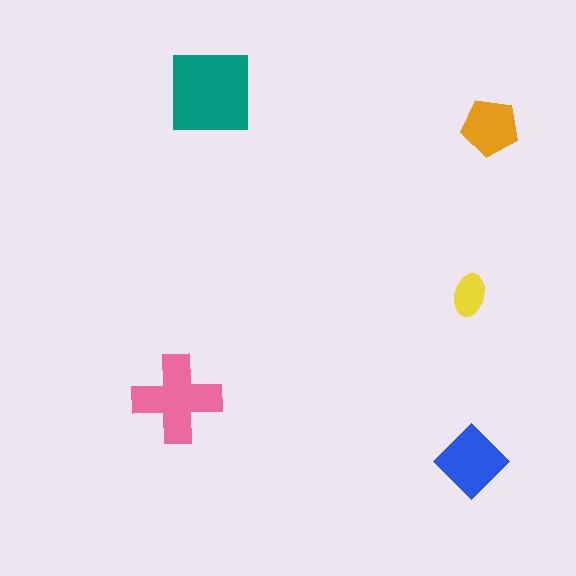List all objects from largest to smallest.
The teal square, the pink cross, the blue diamond, the orange pentagon, the yellow ellipse.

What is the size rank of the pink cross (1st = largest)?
2nd.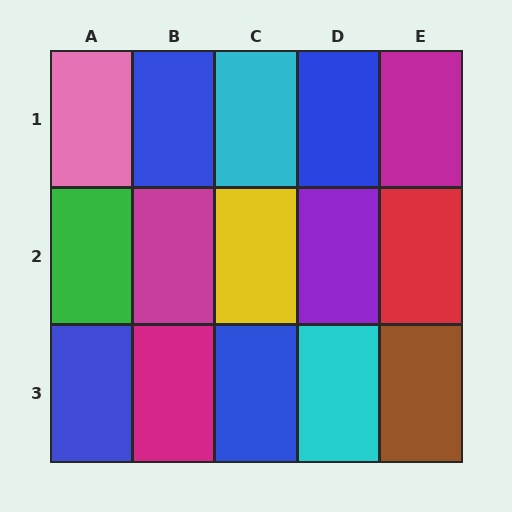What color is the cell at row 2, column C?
Yellow.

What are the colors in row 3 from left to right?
Blue, magenta, blue, cyan, brown.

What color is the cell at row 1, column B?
Blue.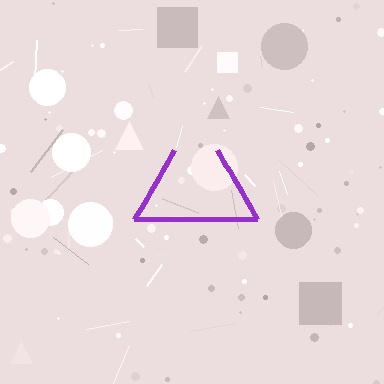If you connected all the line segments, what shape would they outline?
They would outline a triangle.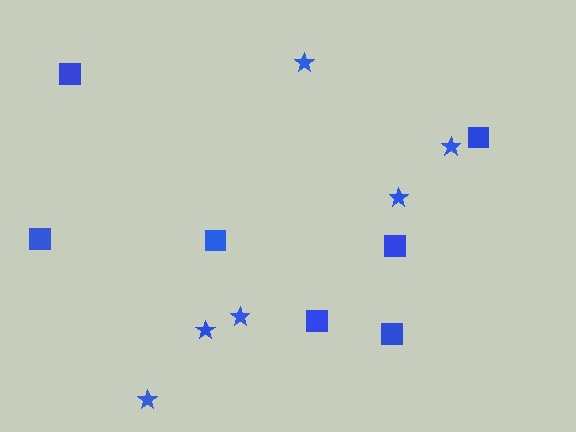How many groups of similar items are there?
There are 2 groups: one group of stars (6) and one group of squares (7).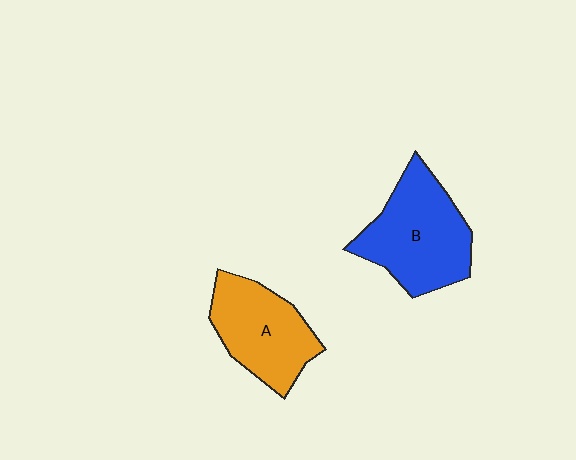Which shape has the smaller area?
Shape A (orange).